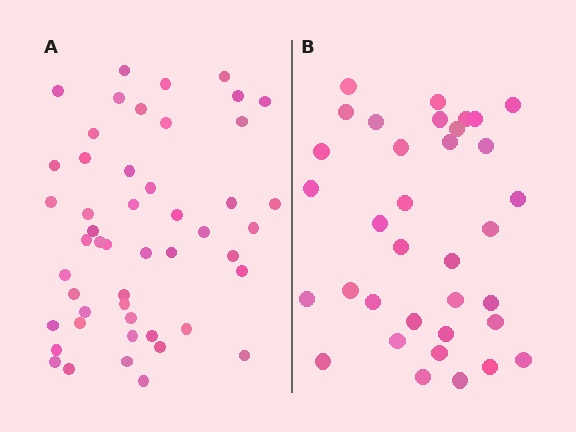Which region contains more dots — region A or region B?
Region A (the left region) has more dots.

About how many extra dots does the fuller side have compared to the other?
Region A has approximately 15 more dots than region B.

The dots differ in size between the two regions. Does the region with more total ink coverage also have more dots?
No. Region B has more total ink coverage because its dots are larger, but region A actually contains more individual dots. Total area can be misleading — the number of items is what matters here.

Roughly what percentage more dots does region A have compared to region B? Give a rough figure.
About 40% more.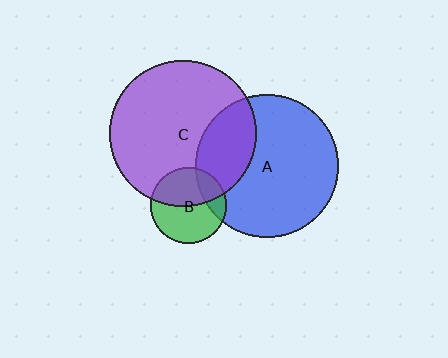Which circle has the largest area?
Circle C (purple).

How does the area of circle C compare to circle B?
Approximately 3.7 times.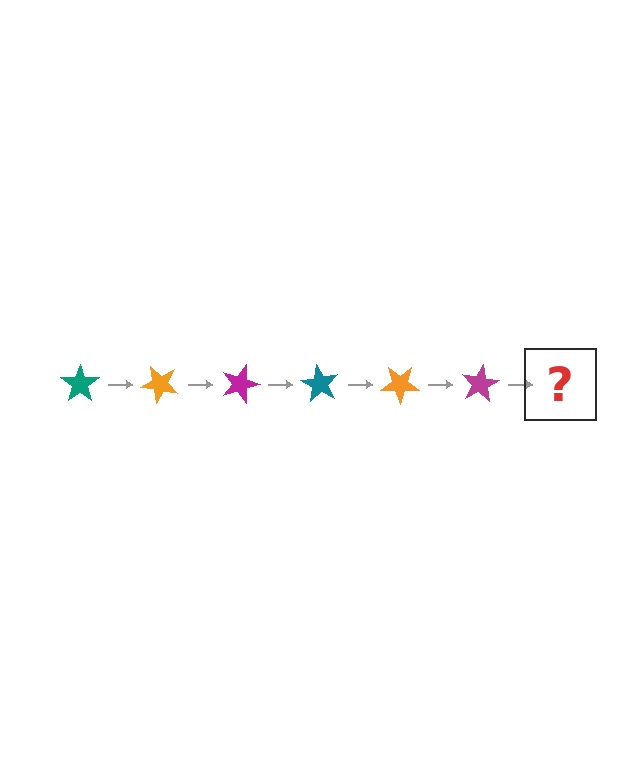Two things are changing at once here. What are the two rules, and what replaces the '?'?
The two rules are that it rotates 45 degrees each step and the color cycles through teal, orange, and magenta. The '?' should be a teal star, rotated 270 degrees from the start.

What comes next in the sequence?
The next element should be a teal star, rotated 270 degrees from the start.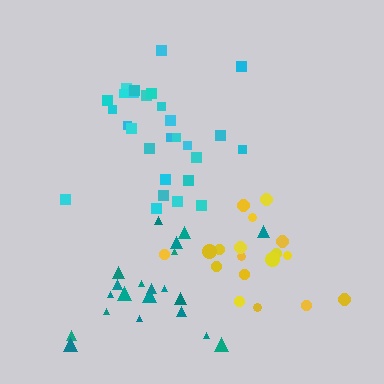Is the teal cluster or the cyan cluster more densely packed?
Cyan.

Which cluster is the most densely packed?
Cyan.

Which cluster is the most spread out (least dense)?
Yellow.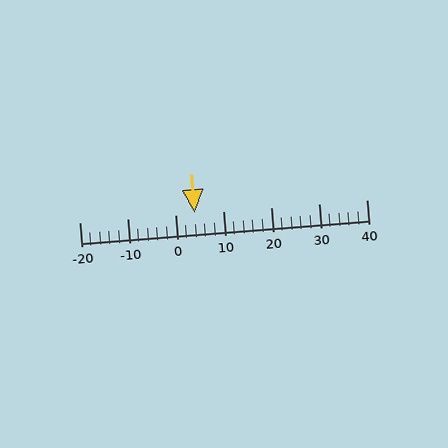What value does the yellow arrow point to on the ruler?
The yellow arrow points to approximately 4.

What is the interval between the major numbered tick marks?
The major tick marks are spaced 10 units apart.